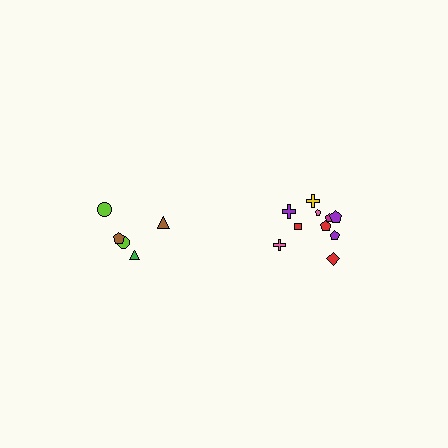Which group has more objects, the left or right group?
The right group.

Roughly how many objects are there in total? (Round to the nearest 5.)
Roughly 15 objects in total.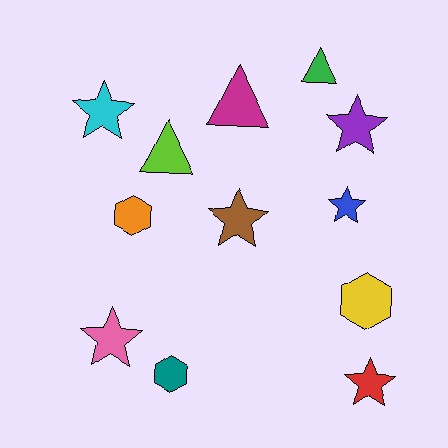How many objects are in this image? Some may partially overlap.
There are 12 objects.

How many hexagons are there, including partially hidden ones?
There are 3 hexagons.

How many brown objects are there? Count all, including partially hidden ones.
There is 1 brown object.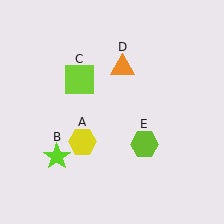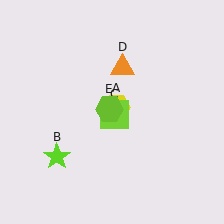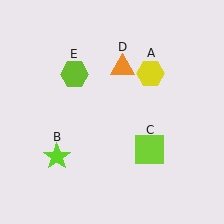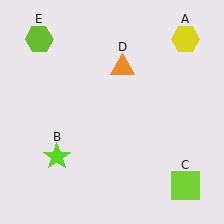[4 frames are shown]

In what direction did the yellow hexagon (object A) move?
The yellow hexagon (object A) moved up and to the right.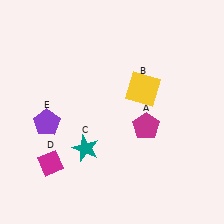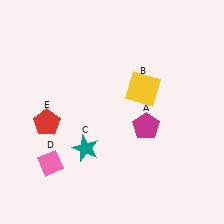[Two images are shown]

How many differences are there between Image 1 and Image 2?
There are 2 differences between the two images.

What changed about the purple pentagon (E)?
In Image 1, E is purple. In Image 2, it changed to red.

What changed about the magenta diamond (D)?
In Image 1, D is magenta. In Image 2, it changed to pink.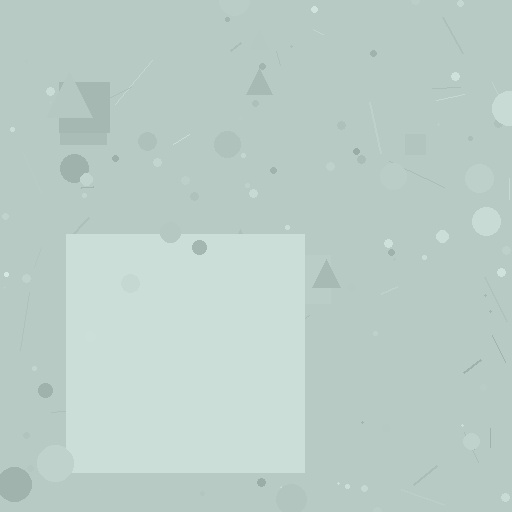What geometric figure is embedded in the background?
A square is embedded in the background.